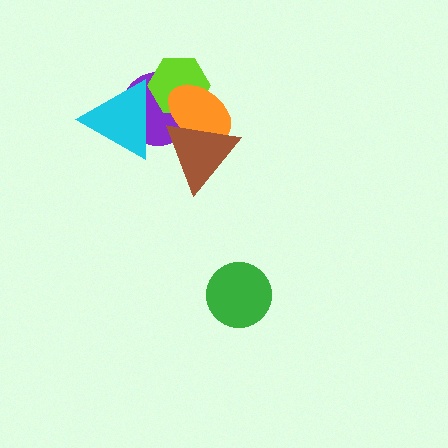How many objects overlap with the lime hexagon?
3 objects overlap with the lime hexagon.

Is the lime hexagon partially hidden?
Yes, it is partially covered by another shape.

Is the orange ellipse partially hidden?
Yes, it is partially covered by another shape.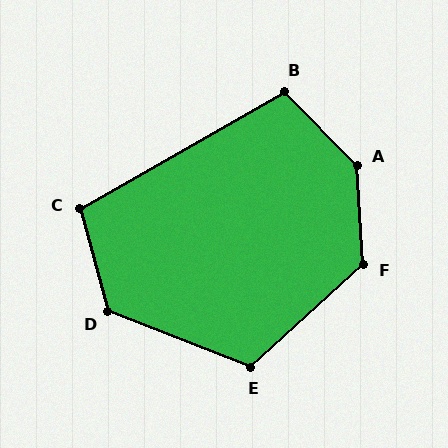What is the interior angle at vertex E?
Approximately 117 degrees (obtuse).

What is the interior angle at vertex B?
Approximately 105 degrees (obtuse).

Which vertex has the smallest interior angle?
C, at approximately 104 degrees.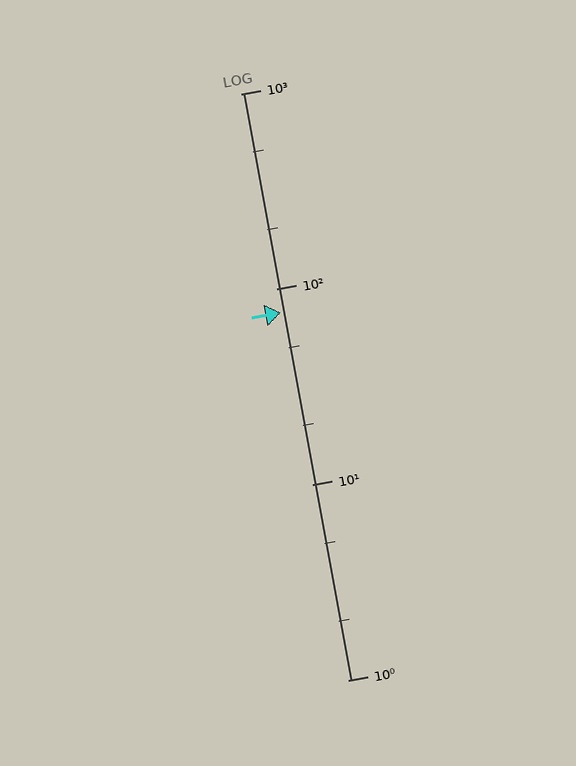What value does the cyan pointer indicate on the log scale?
The pointer indicates approximately 76.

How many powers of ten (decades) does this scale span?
The scale spans 3 decades, from 1 to 1000.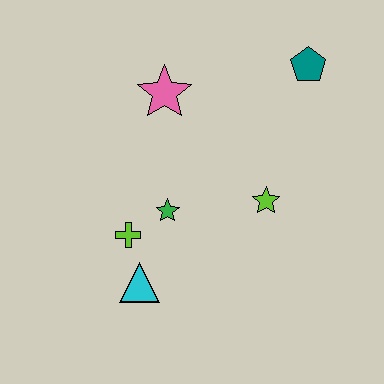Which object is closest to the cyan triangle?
The lime cross is closest to the cyan triangle.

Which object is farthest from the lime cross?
The teal pentagon is farthest from the lime cross.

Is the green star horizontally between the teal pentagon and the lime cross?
Yes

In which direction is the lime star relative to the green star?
The lime star is to the right of the green star.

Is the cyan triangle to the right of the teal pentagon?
No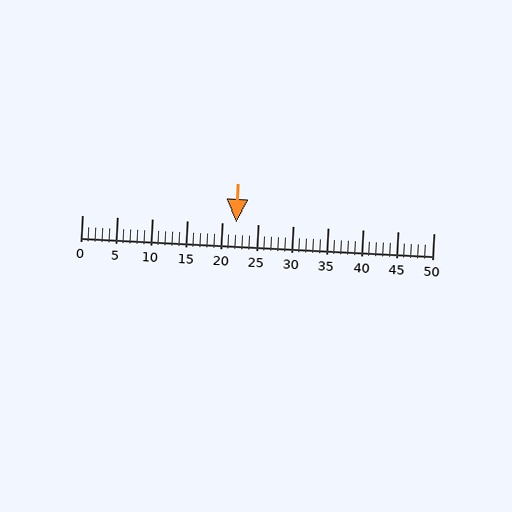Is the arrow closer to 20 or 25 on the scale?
The arrow is closer to 20.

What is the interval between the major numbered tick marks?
The major tick marks are spaced 5 units apart.